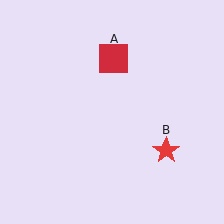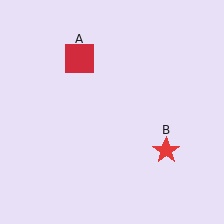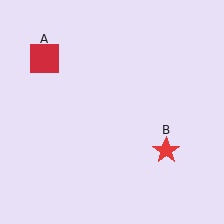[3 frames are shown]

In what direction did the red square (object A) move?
The red square (object A) moved left.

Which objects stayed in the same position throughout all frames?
Red star (object B) remained stationary.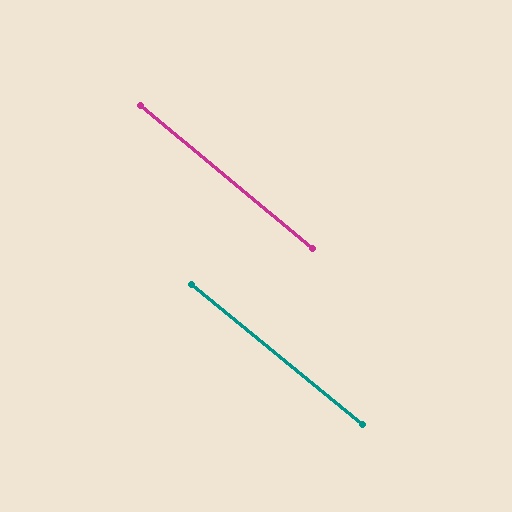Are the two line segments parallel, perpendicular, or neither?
Parallel — their directions differ by only 0.7°.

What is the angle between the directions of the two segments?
Approximately 1 degree.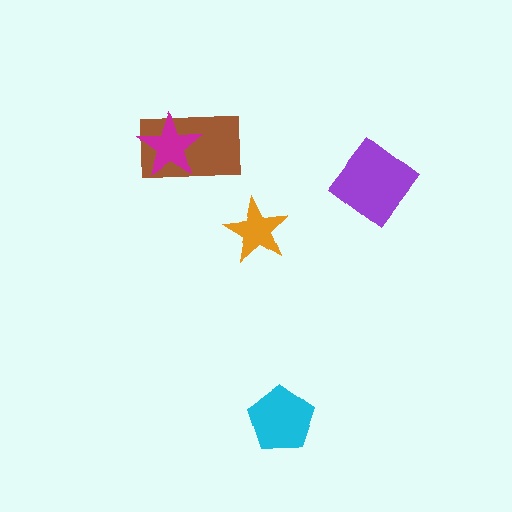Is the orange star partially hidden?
No, no other shape covers it.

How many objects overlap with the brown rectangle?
1 object overlaps with the brown rectangle.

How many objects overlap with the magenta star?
1 object overlaps with the magenta star.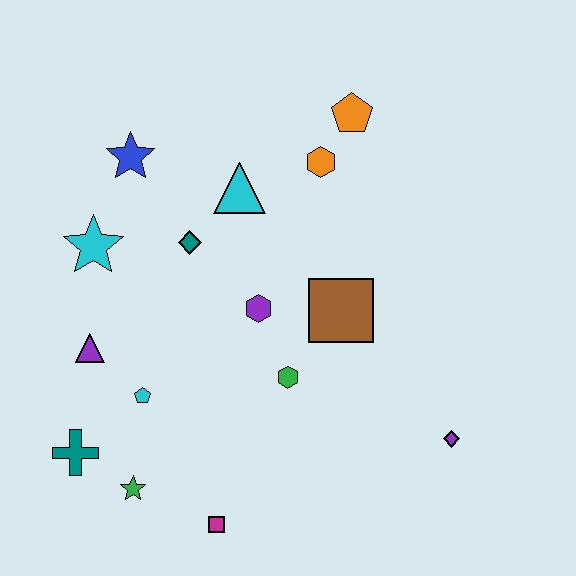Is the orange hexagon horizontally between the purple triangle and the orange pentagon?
Yes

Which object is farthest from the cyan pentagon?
The orange pentagon is farthest from the cyan pentagon.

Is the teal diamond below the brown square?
No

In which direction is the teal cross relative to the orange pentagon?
The teal cross is below the orange pentagon.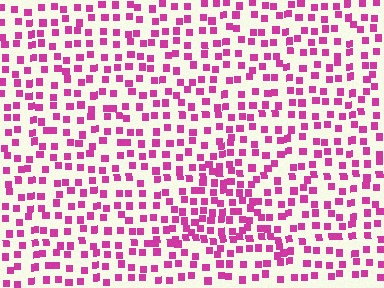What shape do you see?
I see a triangle.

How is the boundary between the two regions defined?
The boundary is defined by a change in element density (approximately 1.7x ratio). All elements are the same color, size, and shape.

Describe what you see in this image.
The image contains small magenta elements arranged at two different densities. A triangle-shaped region is visible where the elements are more densely packed than the surrounding area.